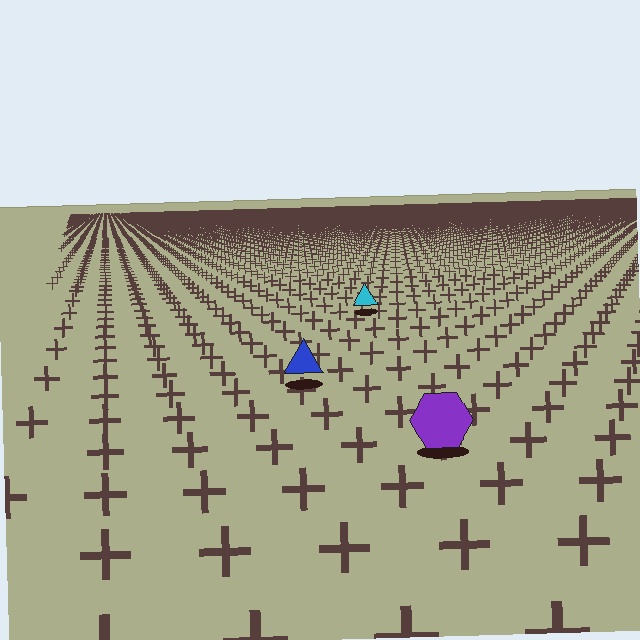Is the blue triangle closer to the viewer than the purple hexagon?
No. The purple hexagon is closer — you can tell from the texture gradient: the ground texture is coarser near it.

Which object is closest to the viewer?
The purple hexagon is closest. The texture marks near it are larger and more spread out.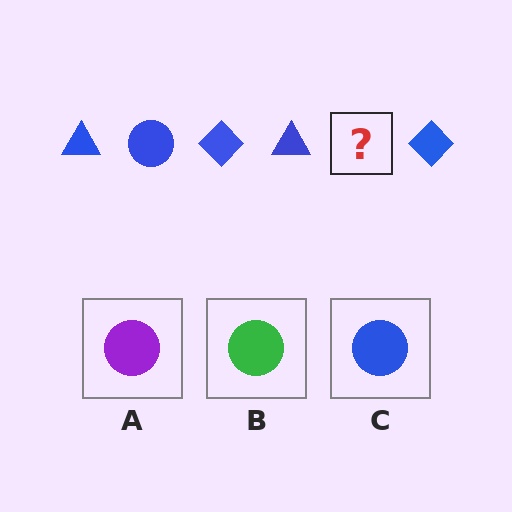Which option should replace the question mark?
Option C.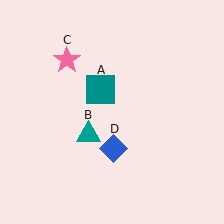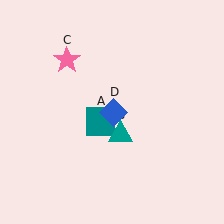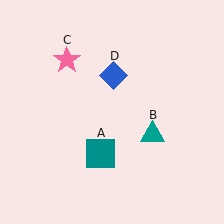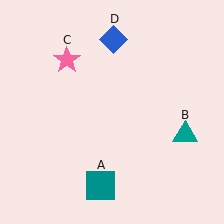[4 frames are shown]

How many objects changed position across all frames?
3 objects changed position: teal square (object A), teal triangle (object B), blue diamond (object D).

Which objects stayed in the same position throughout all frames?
Pink star (object C) remained stationary.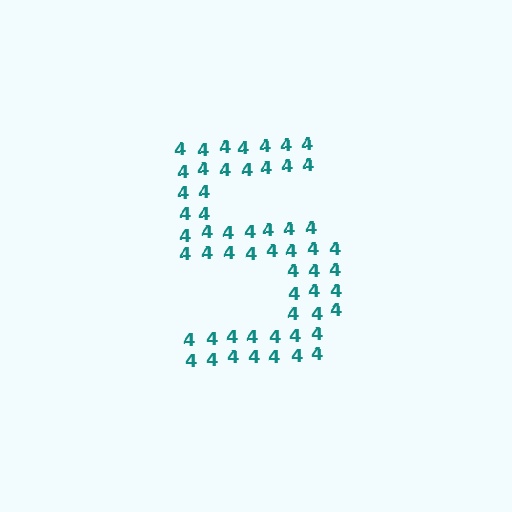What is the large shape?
The large shape is the digit 5.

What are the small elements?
The small elements are digit 4's.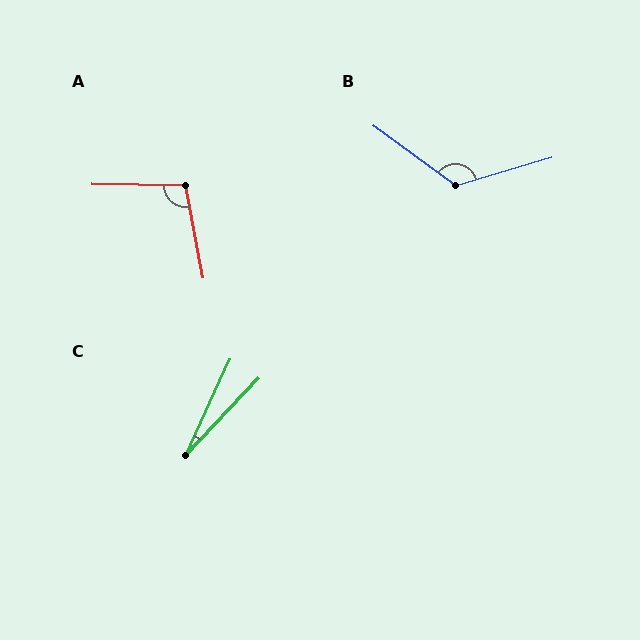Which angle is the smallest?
C, at approximately 19 degrees.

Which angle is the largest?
B, at approximately 127 degrees.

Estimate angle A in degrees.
Approximately 102 degrees.